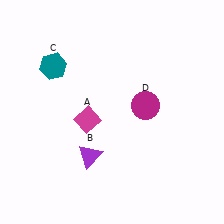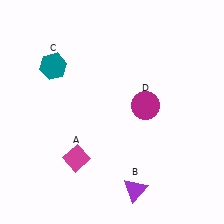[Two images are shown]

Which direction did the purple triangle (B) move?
The purple triangle (B) moved right.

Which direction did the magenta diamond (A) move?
The magenta diamond (A) moved down.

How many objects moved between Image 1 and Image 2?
2 objects moved between the two images.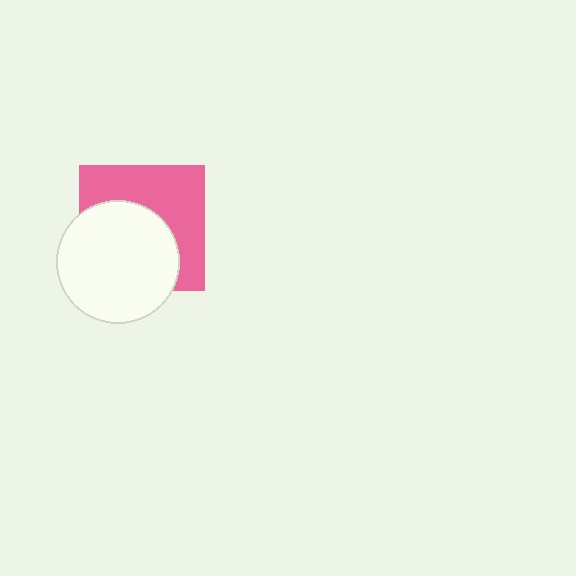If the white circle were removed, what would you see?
You would see the complete pink square.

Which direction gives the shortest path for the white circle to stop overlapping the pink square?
Moving toward the lower-left gives the shortest separation.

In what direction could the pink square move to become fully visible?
The pink square could move toward the upper-right. That would shift it out from behind the white circle entirely.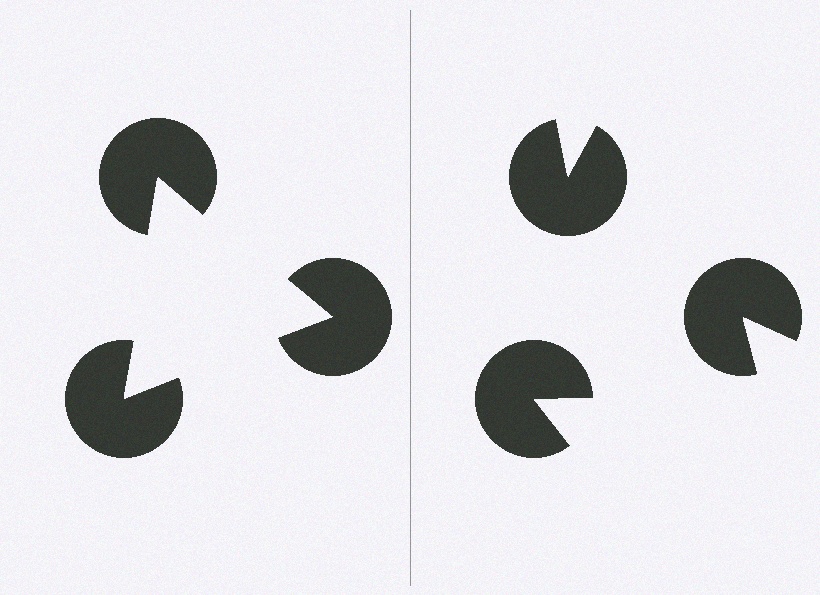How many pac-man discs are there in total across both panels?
6 — 3 on each side.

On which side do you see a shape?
An illusory triangle appears on the left side. On the right side the wedge cuts are rotated, so no coherent shape forms.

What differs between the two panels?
The pac-man discs are positioned identically on both sides; only the wedge orientations differ. On the left they align to a triangle; on the right they are misaligned.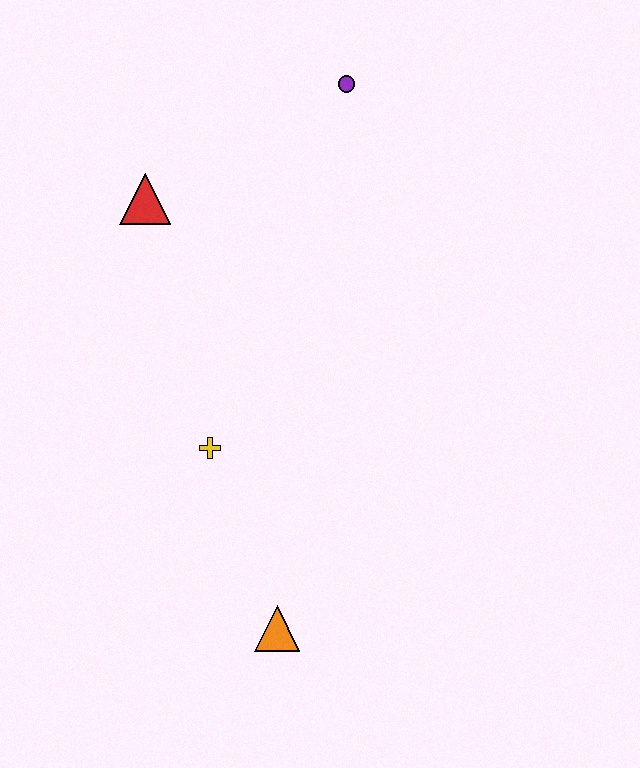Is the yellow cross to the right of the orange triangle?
No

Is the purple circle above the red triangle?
Yes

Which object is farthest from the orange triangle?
The purple circle is farthest from the orange triangle.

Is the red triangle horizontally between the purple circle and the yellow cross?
No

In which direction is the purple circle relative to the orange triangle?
The purple circle is above the orange triangle.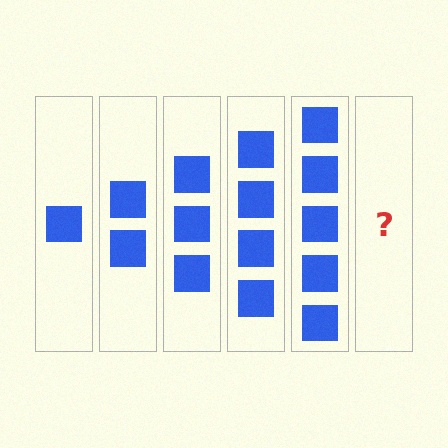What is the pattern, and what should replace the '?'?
The pattern is that each step adds one more square. The '?' should be 6 squares.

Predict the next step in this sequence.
The next step is 6 squares.